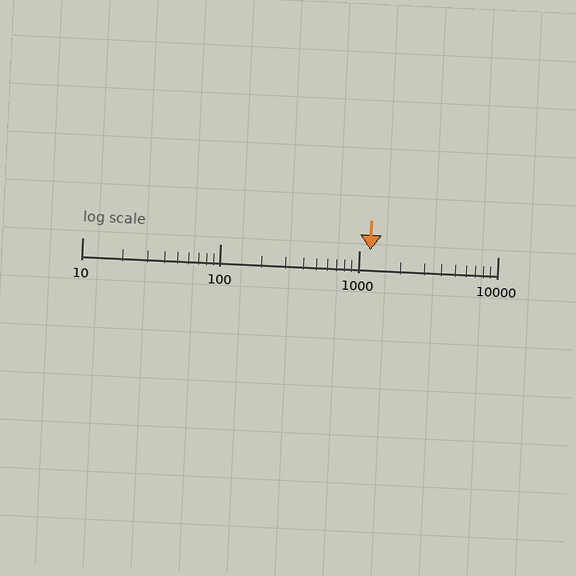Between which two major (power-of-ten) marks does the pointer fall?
The pointer is between 1000 and 10000.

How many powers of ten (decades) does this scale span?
The scale spans 3 decades, from 10 to 10000.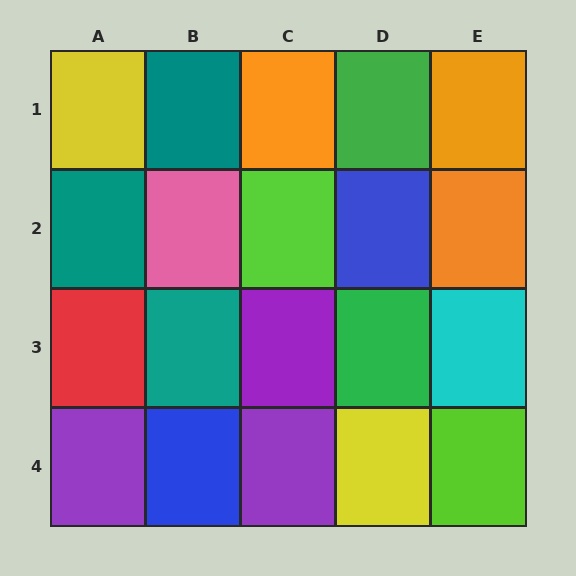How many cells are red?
1 cell is red.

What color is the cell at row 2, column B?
Pink.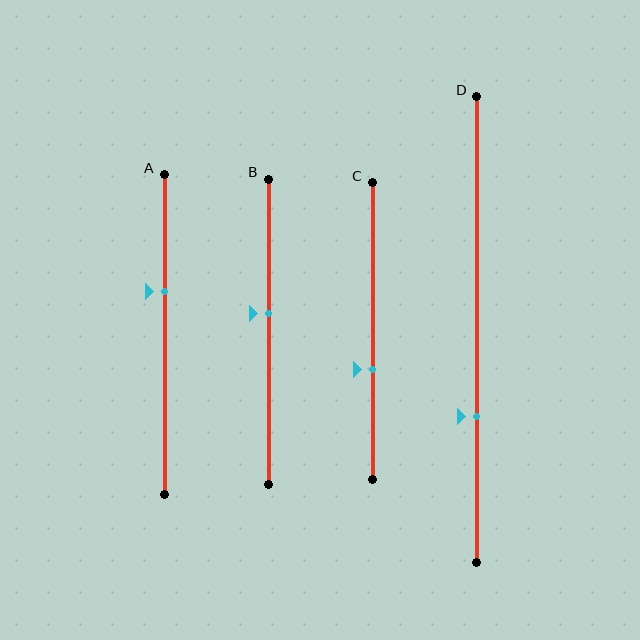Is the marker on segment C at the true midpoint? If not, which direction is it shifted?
No, the marker on segment C is shifted downward by about 13% of the segment length.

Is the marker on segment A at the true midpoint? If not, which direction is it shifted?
No, the marker on segment A is shifted upward by about 14% of the segment length.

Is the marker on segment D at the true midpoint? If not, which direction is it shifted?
No, the marker on segment D is shifted downward by about 19% of the segment length.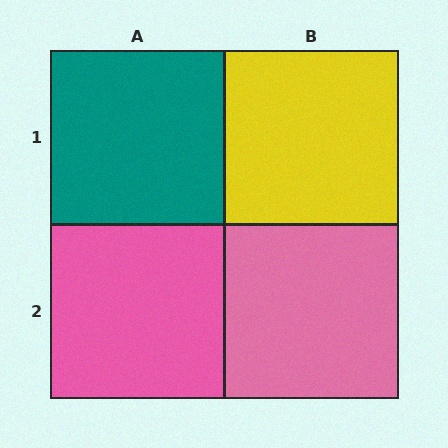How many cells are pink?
2 cells are pink.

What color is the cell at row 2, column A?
Pink.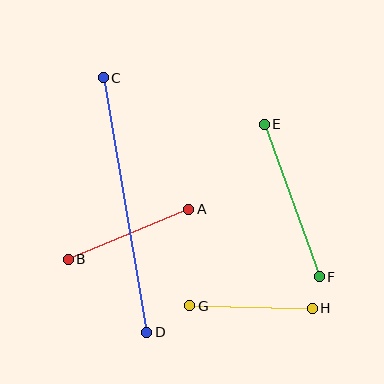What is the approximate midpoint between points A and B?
The midpoint is at approximately (129, 234) pixels.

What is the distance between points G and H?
The distance is approximately 122 pixels.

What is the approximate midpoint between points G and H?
The midpoint is at approximately (251, 307) pixels.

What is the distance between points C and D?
The distance is approximately 259 pixels.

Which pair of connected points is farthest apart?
Points C and D are farthest apart.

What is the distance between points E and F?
The distance is approximately 162 pixels.